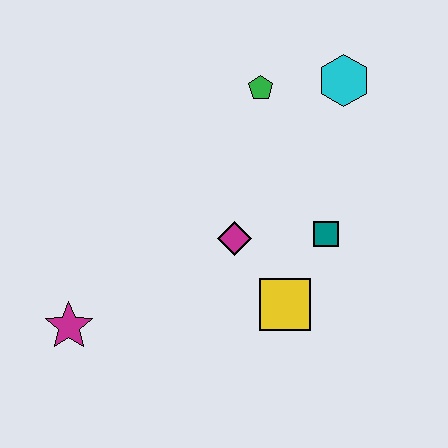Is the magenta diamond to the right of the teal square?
No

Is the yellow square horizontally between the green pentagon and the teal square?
Yes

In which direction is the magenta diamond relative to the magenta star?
The magenta diamond is to the right of the magenta star.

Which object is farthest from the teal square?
The magenta star is farthest from the teal square.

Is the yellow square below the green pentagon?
Yes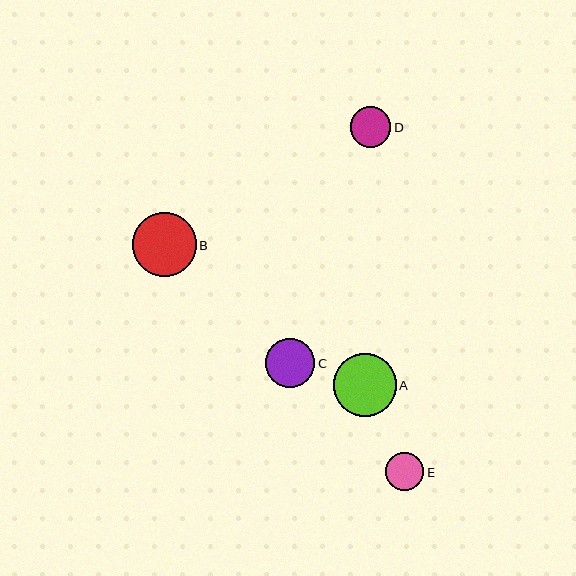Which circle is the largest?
Circle B is the largest with a size of approximately 64 pixels.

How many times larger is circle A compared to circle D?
Circle A is approximately 1.5 times the size of circle D.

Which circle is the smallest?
Circle E is the smallest with a size of approximately 38 pixels.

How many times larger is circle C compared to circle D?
Circle C is approximately 1.2 times the size of circle D.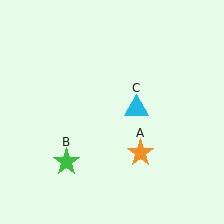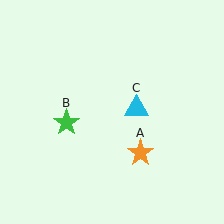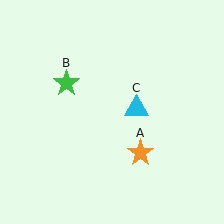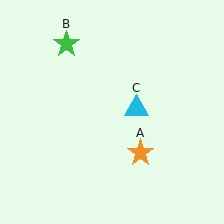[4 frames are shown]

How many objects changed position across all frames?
1 object changed position: green star (object B).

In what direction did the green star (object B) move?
The green star (object B) moved up.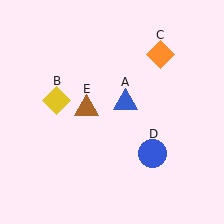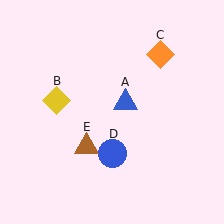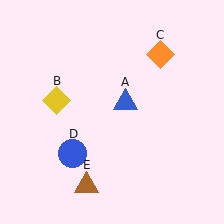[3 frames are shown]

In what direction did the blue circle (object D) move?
The blue circle (object D) moved left.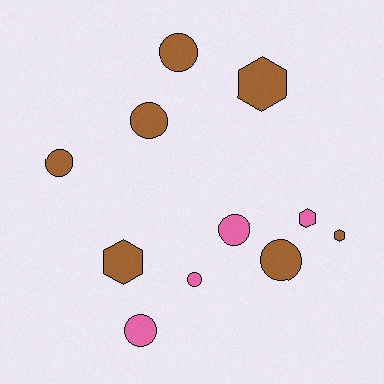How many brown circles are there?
There are 4 brown circles.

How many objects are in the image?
There are 11 objects.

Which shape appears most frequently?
Circle, with 7 objects.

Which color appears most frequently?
Brown, with 7 objects.